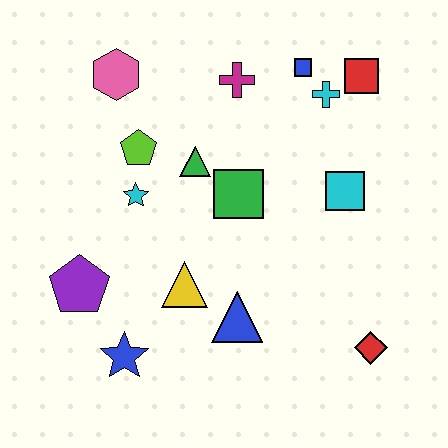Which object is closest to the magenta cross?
The blue square is closest to the magenta cross.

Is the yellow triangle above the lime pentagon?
No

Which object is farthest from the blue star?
The red square is farthest from the blue star.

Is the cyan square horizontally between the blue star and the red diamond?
Yes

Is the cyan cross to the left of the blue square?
No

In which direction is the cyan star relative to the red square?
The cyan star is to the left of the red square.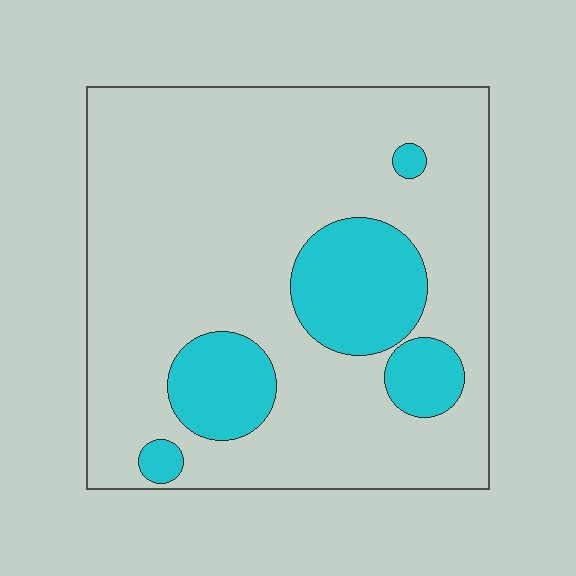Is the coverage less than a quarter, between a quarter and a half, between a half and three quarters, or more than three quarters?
Less than a quarter.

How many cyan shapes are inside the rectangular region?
5.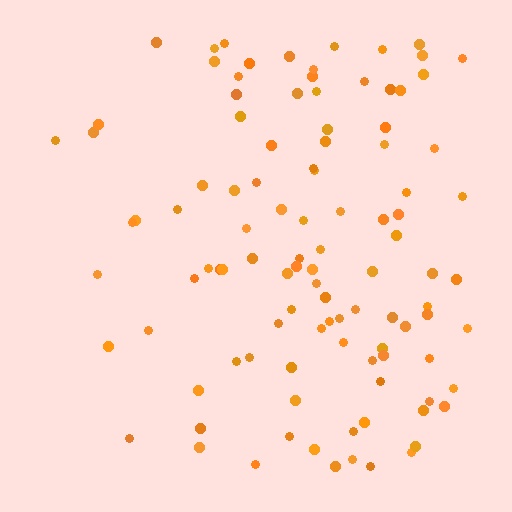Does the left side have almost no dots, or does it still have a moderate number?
Still a moderate number, just noticeably fewer than the right.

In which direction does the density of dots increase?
From left to right, with the right side densest.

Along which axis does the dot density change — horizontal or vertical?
Horizontal.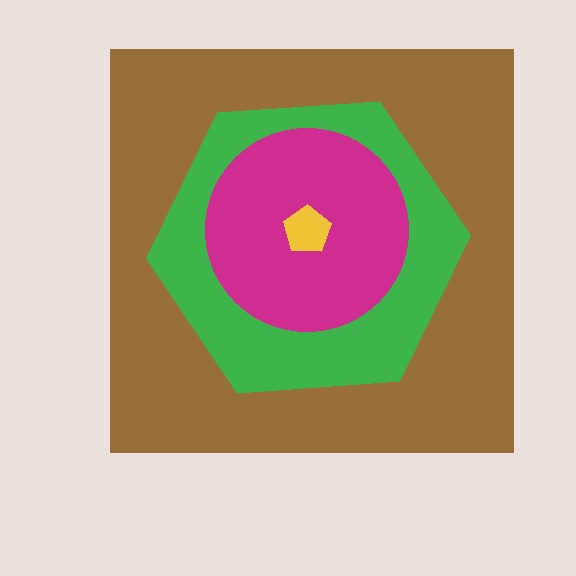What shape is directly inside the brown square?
The green hexagon.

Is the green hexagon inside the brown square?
Yes.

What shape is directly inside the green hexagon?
The magenta circle.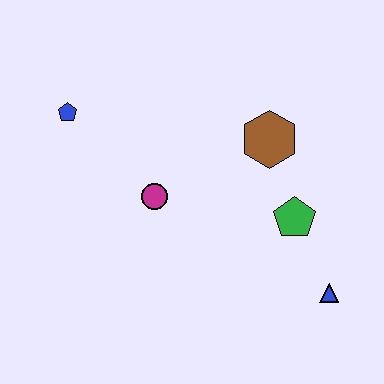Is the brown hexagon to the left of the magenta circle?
No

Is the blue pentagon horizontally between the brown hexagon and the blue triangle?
No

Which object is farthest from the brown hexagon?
The blue pentagon is farthest from the brown hexagon.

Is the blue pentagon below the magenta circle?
No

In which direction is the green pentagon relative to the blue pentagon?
The green pentagon is to the right of the blue pentagon.